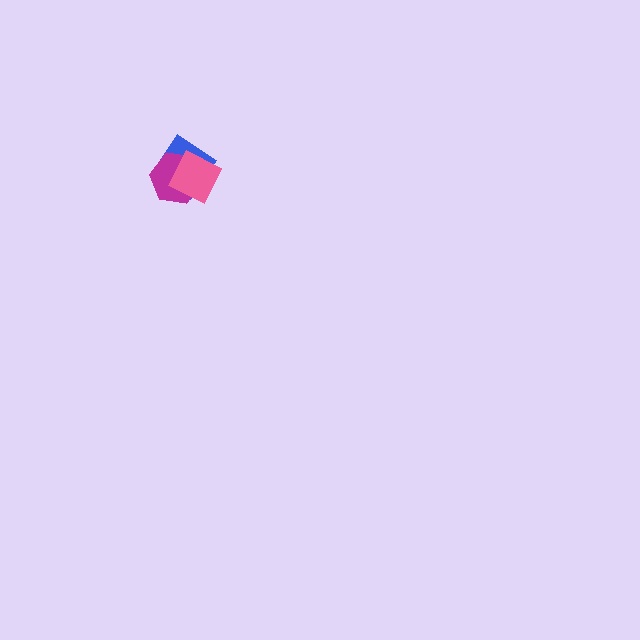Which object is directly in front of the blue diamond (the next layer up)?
The magenta hexagon is directly in front of the blue diamond.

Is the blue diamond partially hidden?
Yes, it is partially covered by another shape.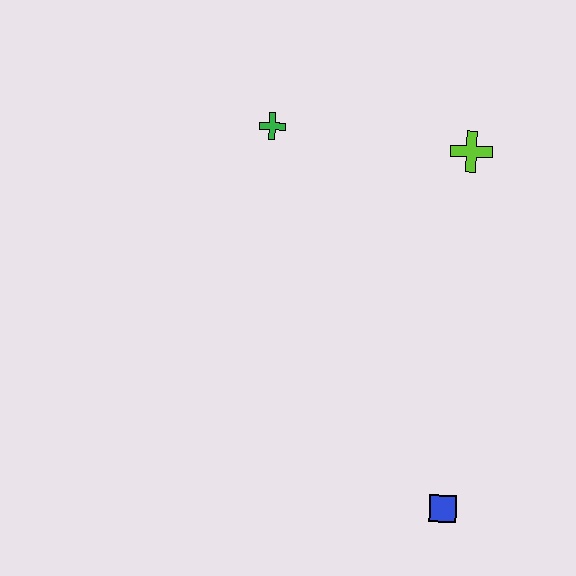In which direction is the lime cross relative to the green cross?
The lime cross is to the right of the green cross.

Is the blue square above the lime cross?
No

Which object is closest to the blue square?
The lime cross is closest to the blue square.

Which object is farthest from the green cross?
The blue square is farthest from the green cross.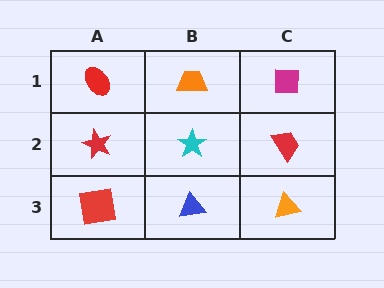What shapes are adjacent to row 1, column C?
A red trapezoid (row 2, column C), an orange trapezoid (row 1, column B).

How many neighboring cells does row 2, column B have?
4.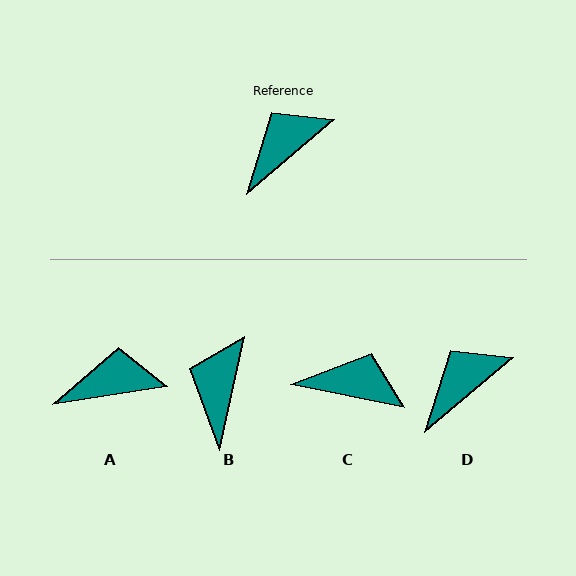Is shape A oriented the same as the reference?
No, it is off by about 32 degrees.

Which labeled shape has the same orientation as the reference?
D.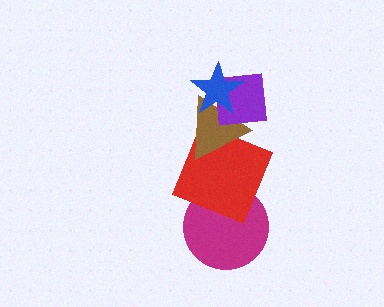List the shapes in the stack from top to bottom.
From top to bottom: the blue star, the purple square, the brown triangle, the red square, the magenta circle.